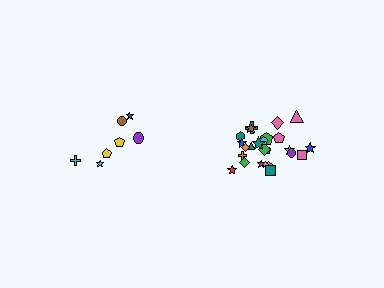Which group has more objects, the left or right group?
The right group.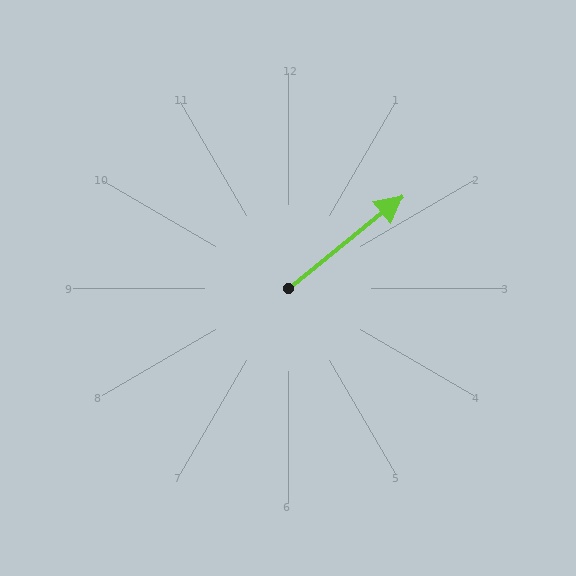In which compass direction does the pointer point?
Northeast.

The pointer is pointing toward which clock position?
Roughly 2 o'clock.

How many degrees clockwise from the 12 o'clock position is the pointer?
Approximately 51 degrees.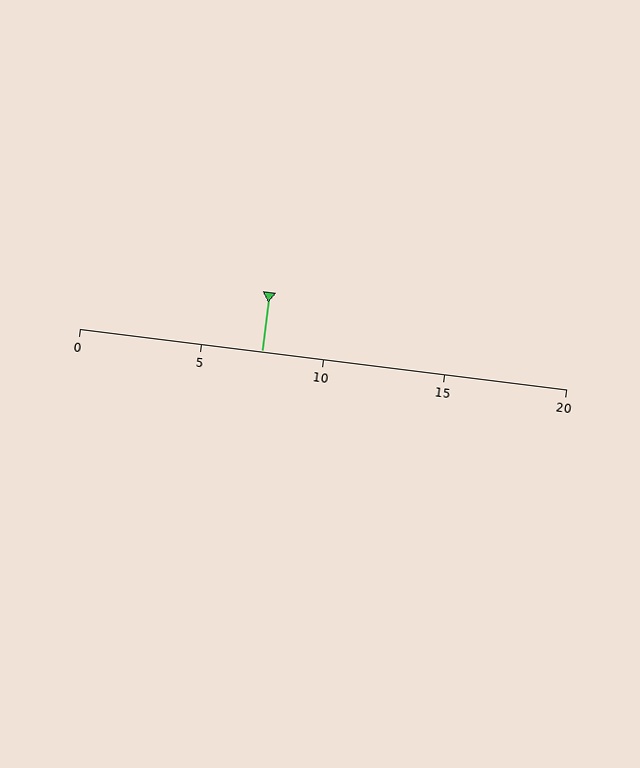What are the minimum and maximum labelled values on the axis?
The axis runs from 0 to 20.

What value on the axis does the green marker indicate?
The marker indicates approximately 7.5.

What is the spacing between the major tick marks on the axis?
The major ticks are spaced 5 apart.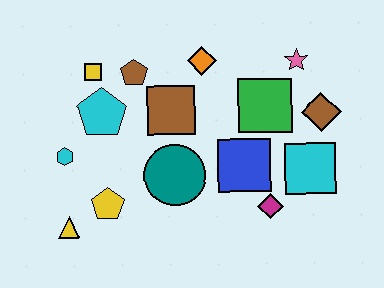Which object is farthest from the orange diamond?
The yellow triangle is farthest from the orange diamond.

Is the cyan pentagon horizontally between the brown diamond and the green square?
No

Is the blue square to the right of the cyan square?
No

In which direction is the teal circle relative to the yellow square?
The teal circle is below the yellow square.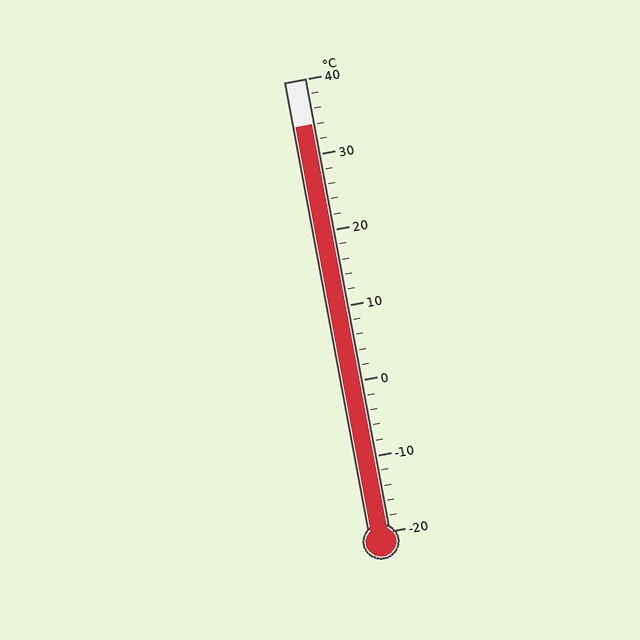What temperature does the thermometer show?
The thermometer shows approximately 34°C.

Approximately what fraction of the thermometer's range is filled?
The thermometer is filled to approximately 90% of its range.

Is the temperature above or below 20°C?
The temperature is above 20°C.